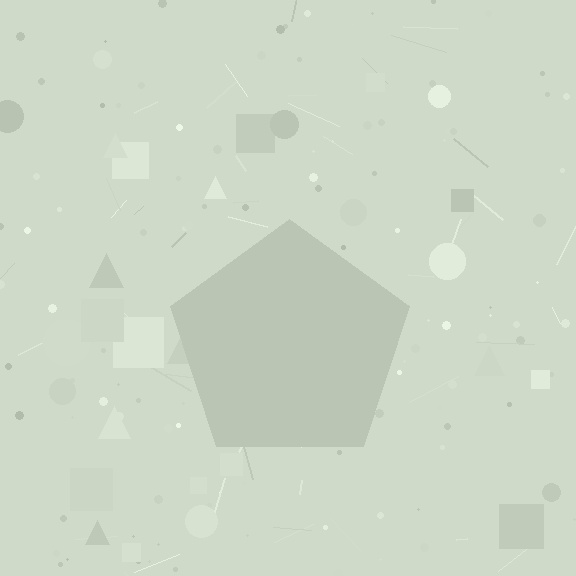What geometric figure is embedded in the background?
A pentagon is embedded in the background.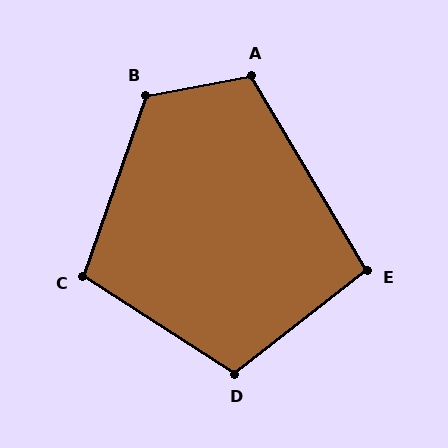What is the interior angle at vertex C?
Approximately 104 degrees (obtuse).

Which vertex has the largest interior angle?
B, at approximately 120 degrees.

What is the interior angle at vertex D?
Approximately 109 degrees (obtuse).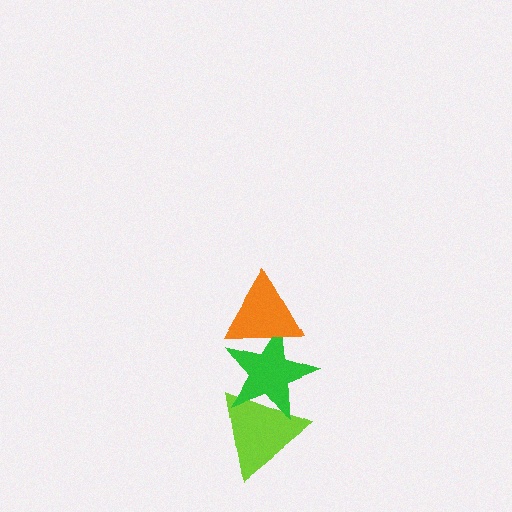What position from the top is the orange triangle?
The orange triangle is 1st from the top.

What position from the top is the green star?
The green star is 2nd from the top.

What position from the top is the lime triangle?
The lime triangle is 3rd from the top.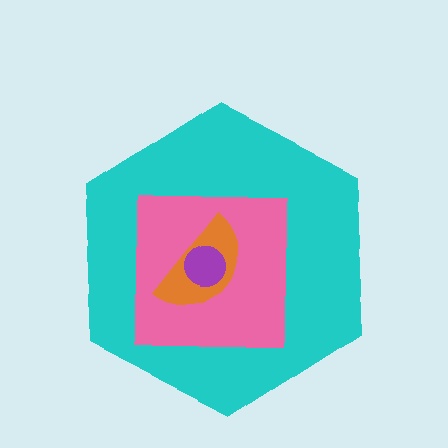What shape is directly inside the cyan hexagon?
The pink square.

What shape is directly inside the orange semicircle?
The purple circle.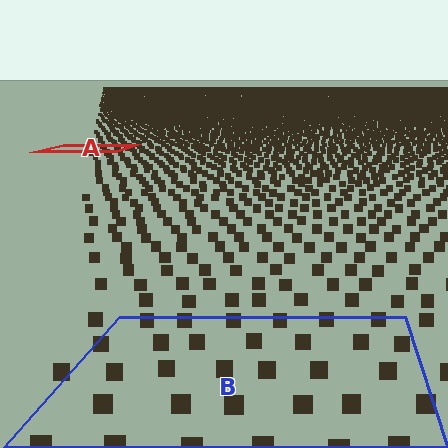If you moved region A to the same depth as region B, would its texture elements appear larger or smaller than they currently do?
They would appear larger. At a closer depth, the same texture elements are projected at a bigger on-screen size.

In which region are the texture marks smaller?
The texture marks are smaller in region A, because it is farther away.